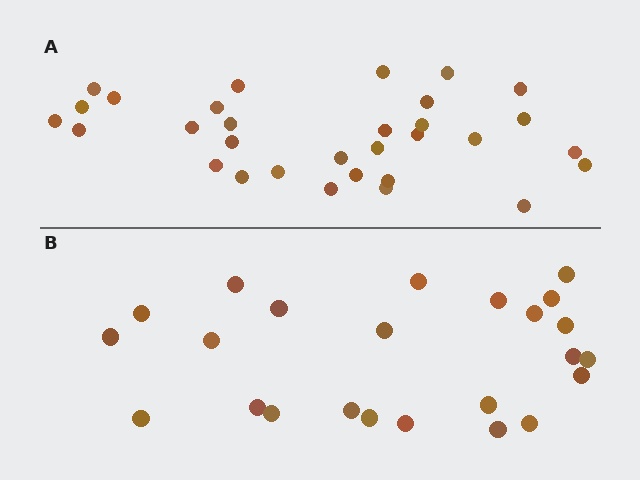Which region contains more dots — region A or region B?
Region A (the top region) has more dots.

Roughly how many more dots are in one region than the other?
Region A has roughly 8 or so more dots than region B.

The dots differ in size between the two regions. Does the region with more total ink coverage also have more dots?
No. Region B has more total ink coverage because its dots are larger, but region A actually contains more individual dots. Total area can be misleading — the number of items is what matters here.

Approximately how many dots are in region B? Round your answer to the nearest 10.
About 20 dots. (The exact count is 24, which rounds to 20.)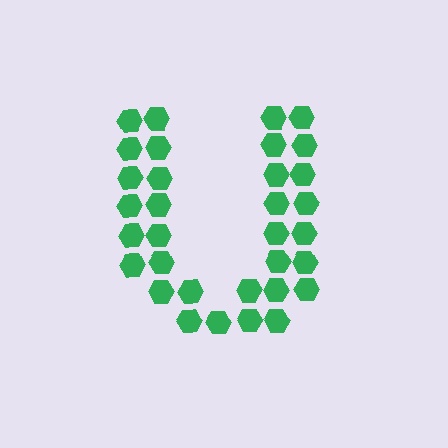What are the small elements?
The small elements are hexagons.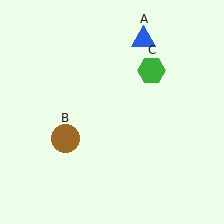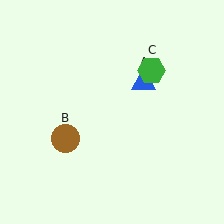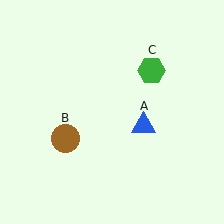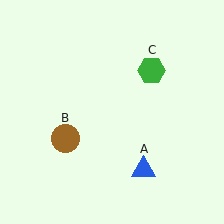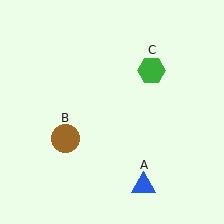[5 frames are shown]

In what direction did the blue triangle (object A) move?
The blue triangle (object A) moved down.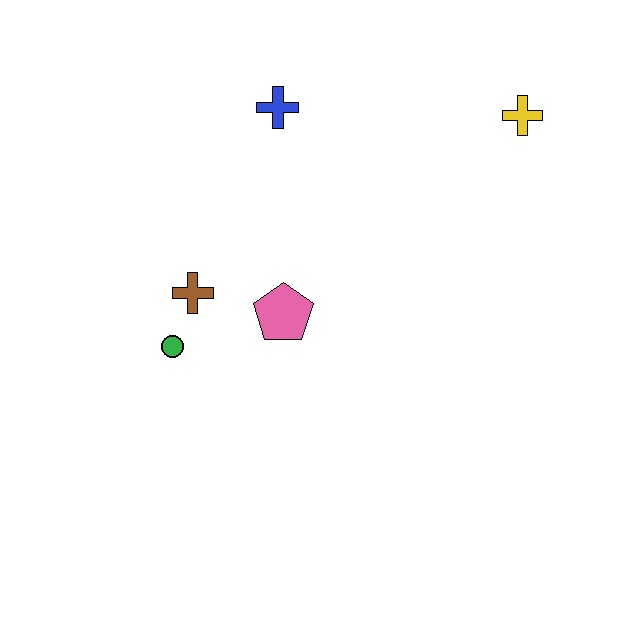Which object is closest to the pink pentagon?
The brown cross is closest to the pink pentagon.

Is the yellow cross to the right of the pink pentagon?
Yes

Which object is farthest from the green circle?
The yellow cross is farthest from the green circle.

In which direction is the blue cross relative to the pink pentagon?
The blue cross is above the pink pentagon.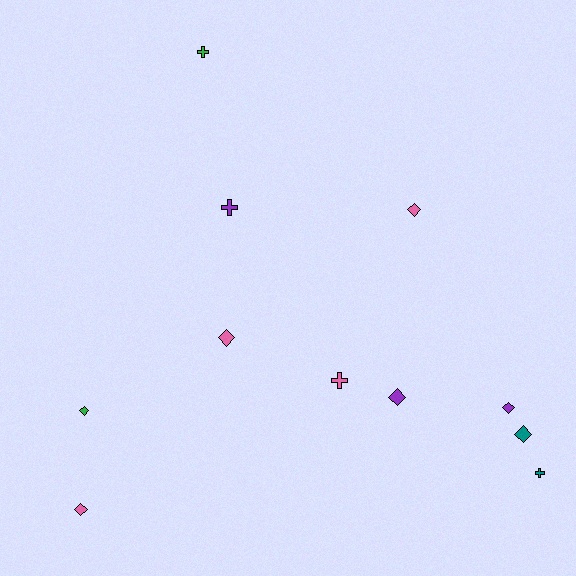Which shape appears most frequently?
Diamond, with 7 objects.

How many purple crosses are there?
There is 1 purple cross.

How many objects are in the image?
There are 11 objects.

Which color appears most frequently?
Pink, with 4 objects.